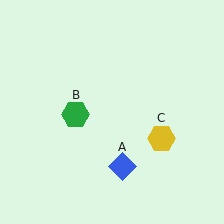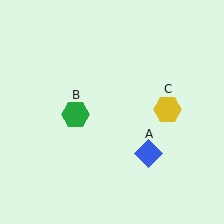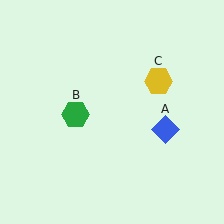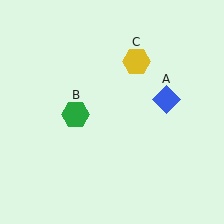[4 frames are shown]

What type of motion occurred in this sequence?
The blue diamond (object A), yellow hexagon (object C) rotated counterclockwise around the center of the scene.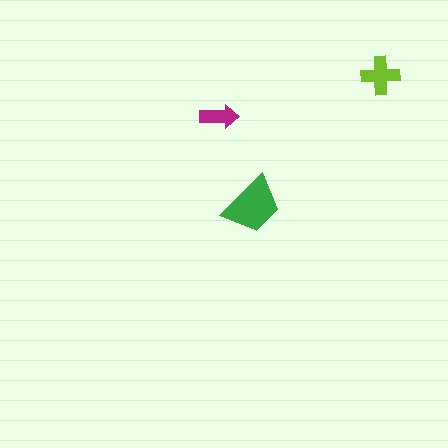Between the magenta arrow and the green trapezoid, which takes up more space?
The green trapezoid.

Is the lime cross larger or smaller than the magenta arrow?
Larger.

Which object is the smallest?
The magenta arrow.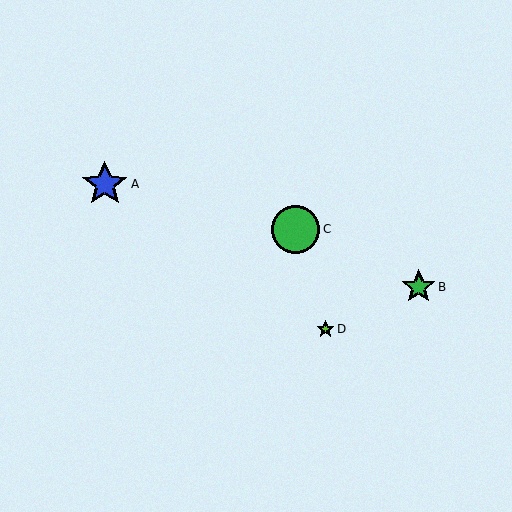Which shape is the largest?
The green circle (labeled C) is the largest.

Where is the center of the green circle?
The center of the green circle is at (295, 230).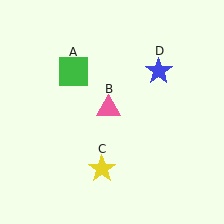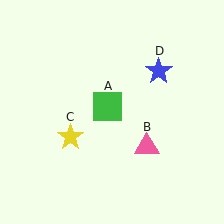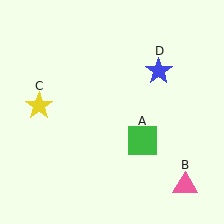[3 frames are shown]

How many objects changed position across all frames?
3 objects changed position: green square (object A), pink triangle (object B), yellow star (object C).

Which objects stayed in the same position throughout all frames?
Blue star (object D) remained stationary.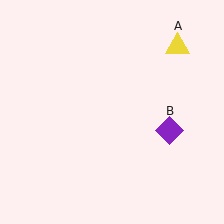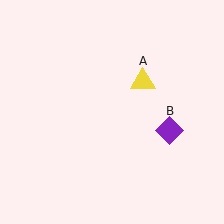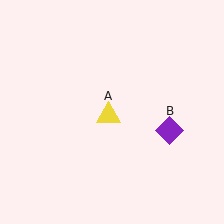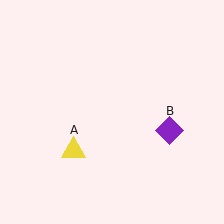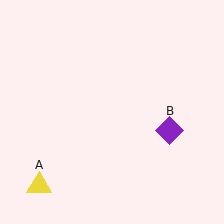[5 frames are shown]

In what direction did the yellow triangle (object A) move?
The yellow triangle (object A) moved down and to the left.